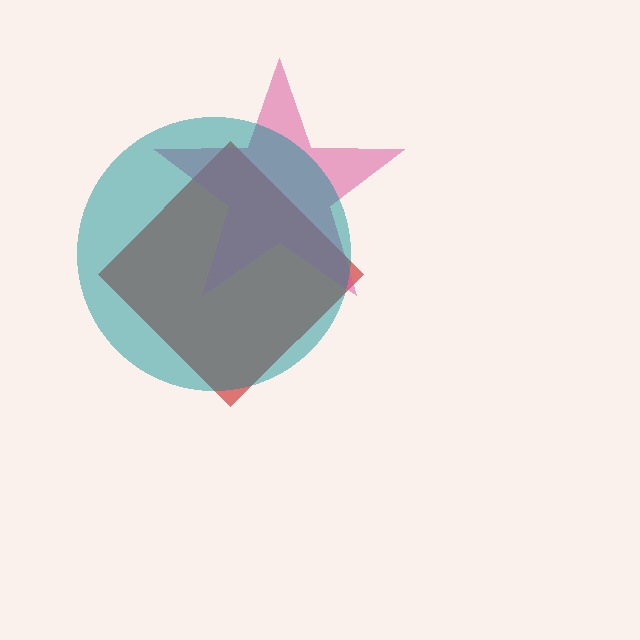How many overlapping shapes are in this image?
There are 3 overlapping shapes in the image.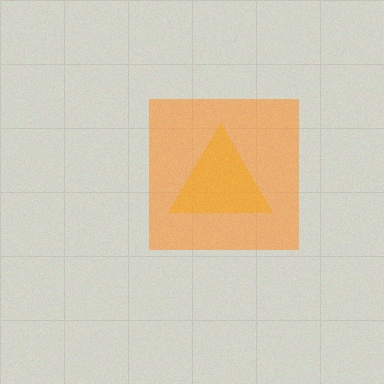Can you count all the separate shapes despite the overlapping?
Yes, there are 2 separate shapes.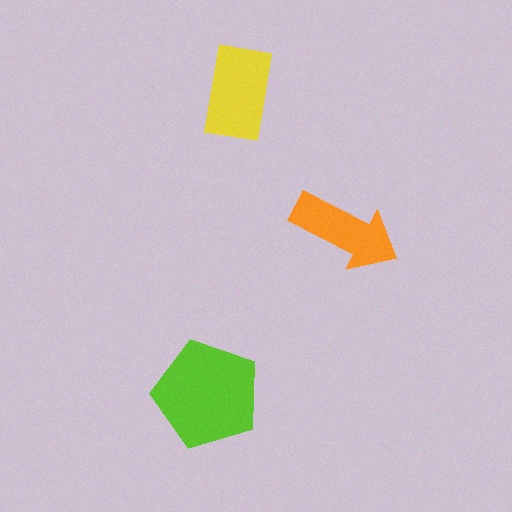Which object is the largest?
The lime pentagon.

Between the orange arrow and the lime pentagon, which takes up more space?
The lime pentagon.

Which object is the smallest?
The orange arrow.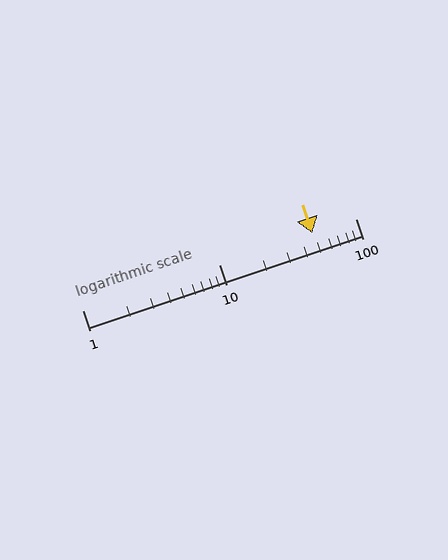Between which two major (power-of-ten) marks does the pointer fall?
The pointer is between 10 and 100.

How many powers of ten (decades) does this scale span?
The scale spans 2 decades, from 1 to 100.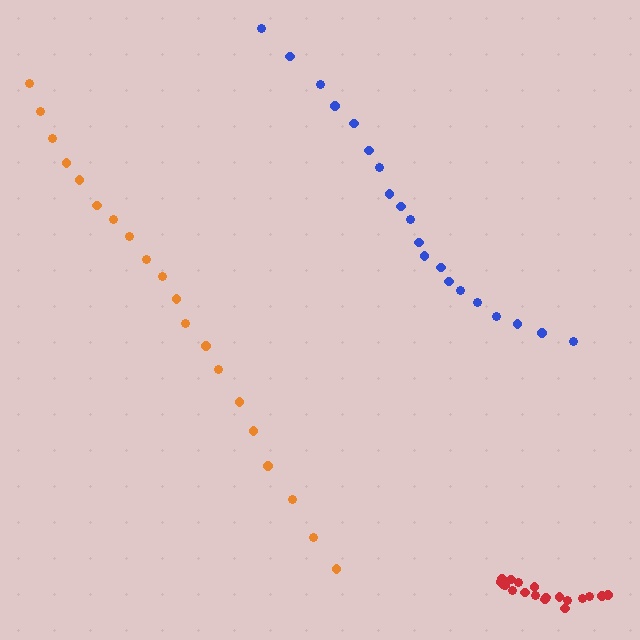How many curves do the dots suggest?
There are 3 distinct paths.